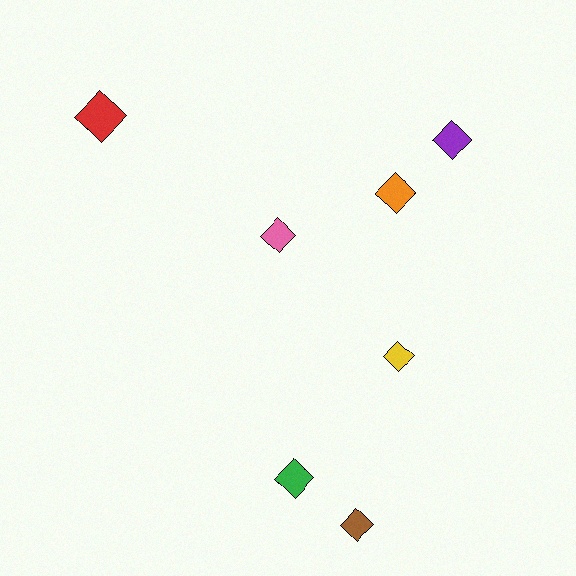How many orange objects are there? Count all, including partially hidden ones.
There is 1 orange object.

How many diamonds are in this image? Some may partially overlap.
There are 7 diamonds.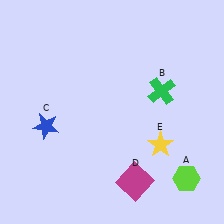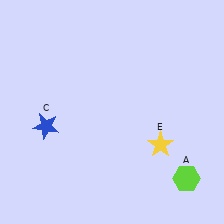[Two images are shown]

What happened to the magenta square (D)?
The magenta square (D) was removed in Image 2. It was in the bottom-right area of Image 1.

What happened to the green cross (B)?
The green cross (B) was removed in Image 2. It was in the top-right area of Image 1.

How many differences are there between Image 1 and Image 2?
There are 2 differences between the two images.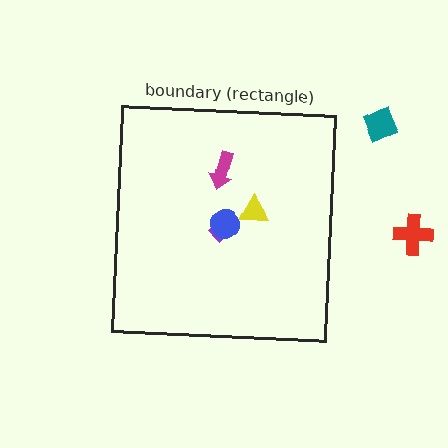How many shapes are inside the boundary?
4 inside, 2 outside.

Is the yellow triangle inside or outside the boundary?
Inside.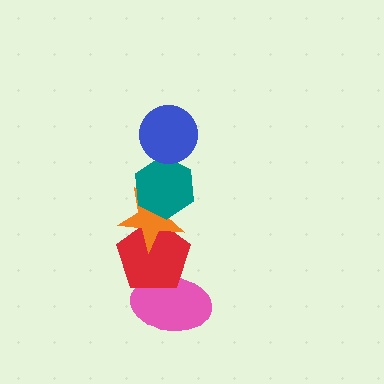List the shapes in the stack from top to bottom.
From top to bottom: the blue circle, the teal hexagon, the orange star, the red pentagon, the pink ellipse.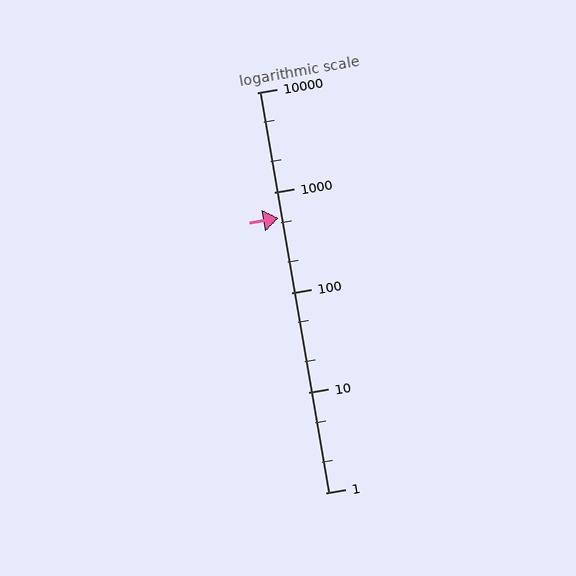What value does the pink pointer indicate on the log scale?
The pointer indicates approximately 560.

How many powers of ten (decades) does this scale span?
The scale spans 4 decades, from 1 to 10000.